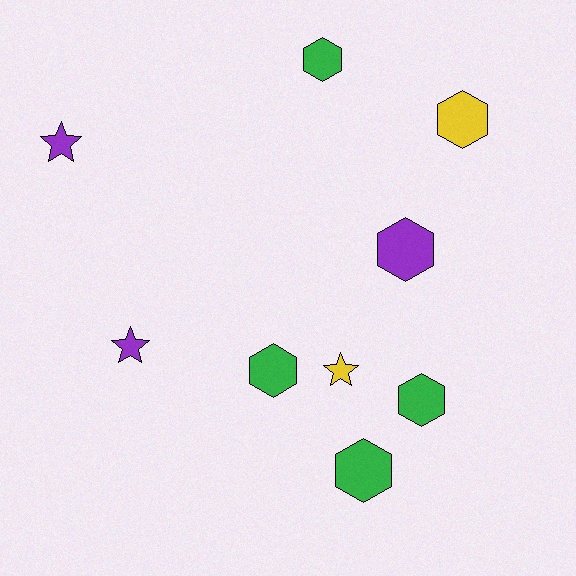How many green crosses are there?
There are no green crosses.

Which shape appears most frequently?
Hexagon, with 6 objects.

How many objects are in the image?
There are 9 objects.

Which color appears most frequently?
Green, with 4 objects.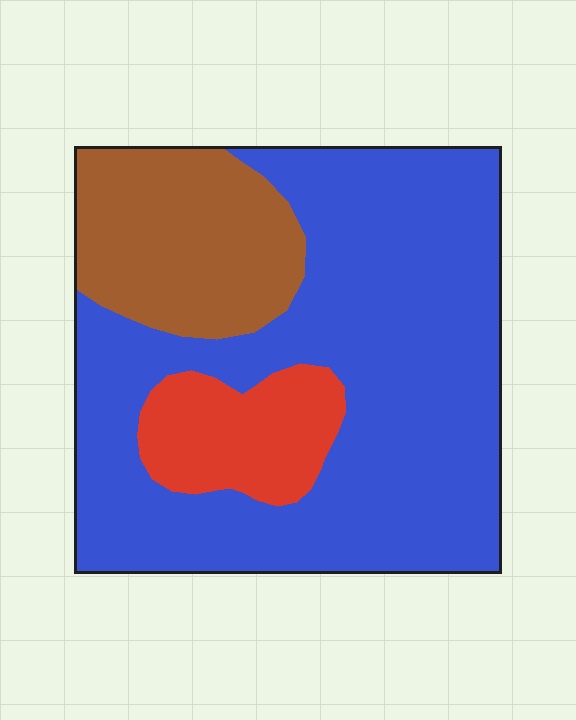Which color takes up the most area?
Blue, at roughly 65%.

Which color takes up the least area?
Red, at roughly 10%.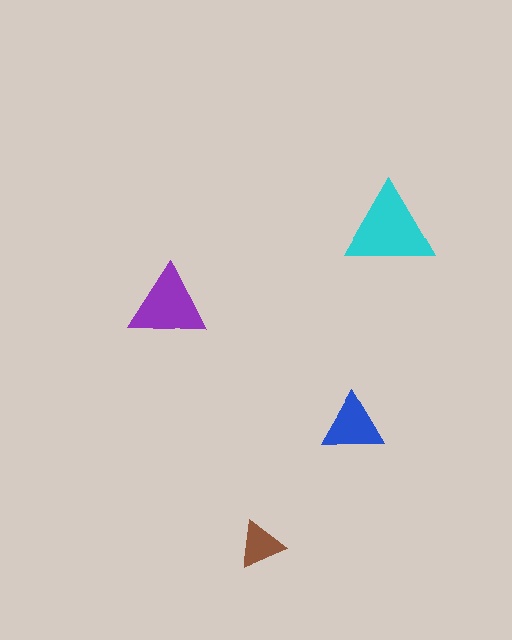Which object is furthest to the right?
The cyan triangle is rightmost.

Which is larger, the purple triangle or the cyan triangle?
The cyan one.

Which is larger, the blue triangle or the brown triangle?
The blue one.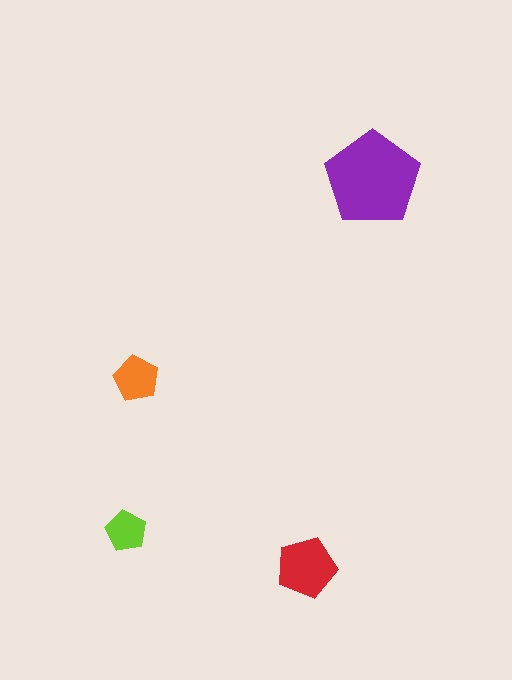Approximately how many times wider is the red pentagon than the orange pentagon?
About 1.5 times wider.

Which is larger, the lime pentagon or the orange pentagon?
The orange one.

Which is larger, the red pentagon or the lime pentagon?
The red one.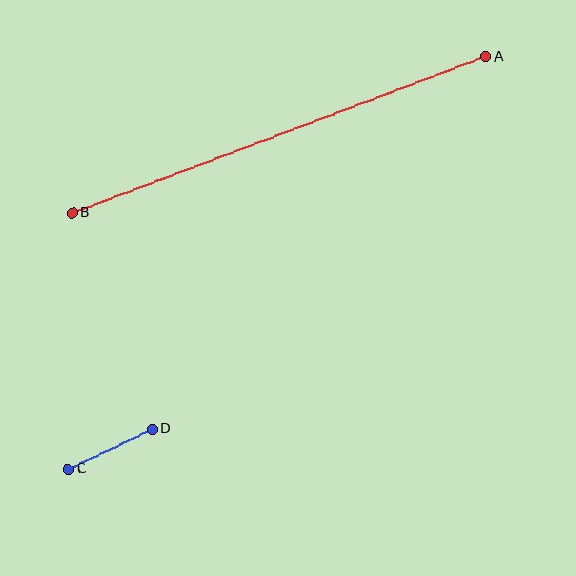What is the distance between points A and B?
The distance is approximately 442 pixels.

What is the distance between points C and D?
The distance is approximately 93 pixels.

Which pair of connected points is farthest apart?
Points A and B are farthest apart.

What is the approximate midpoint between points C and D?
The midpoint is at approximately (110, 449) pixels.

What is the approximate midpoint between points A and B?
The midpoint is at approximately (279, 135) pixels.